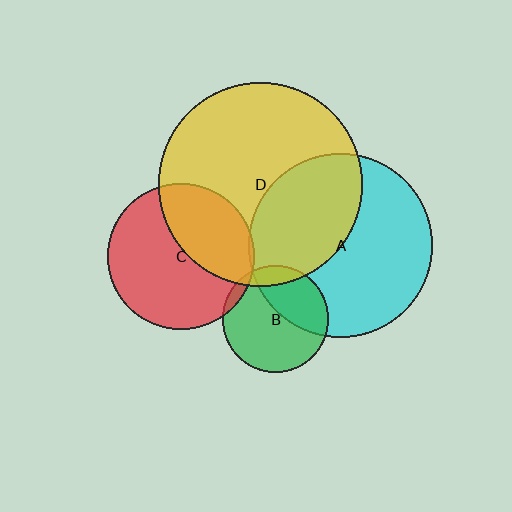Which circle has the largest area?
Circle D (yellow).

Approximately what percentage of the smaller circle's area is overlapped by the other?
Approximately 10%.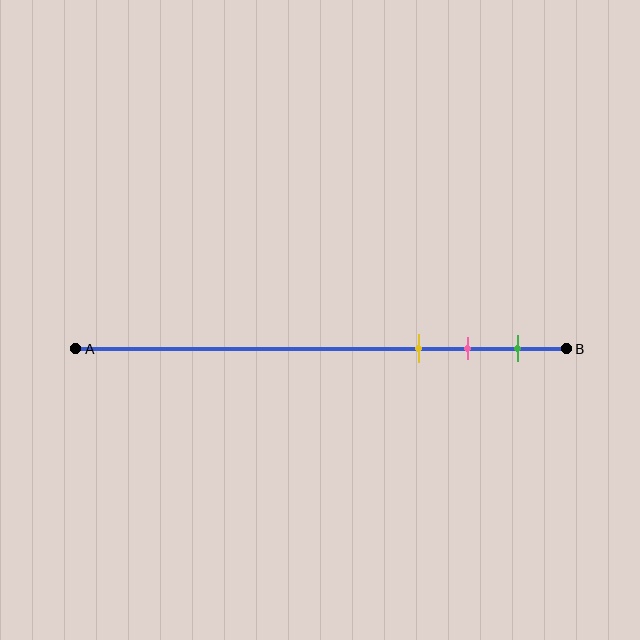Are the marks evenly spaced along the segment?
Yes, the marks are approximately evenly spaced.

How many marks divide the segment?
There are 3 marks dividing the segment.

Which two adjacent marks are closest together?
The pink and green marks are the closest adjacent pair.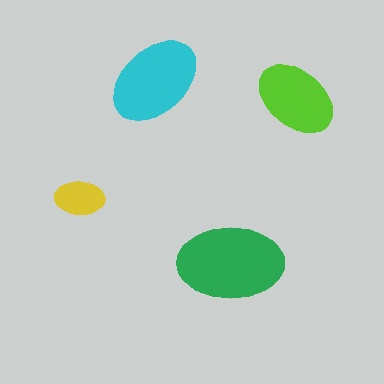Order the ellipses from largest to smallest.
the green one, the cyan one, the lime one, the yellow one.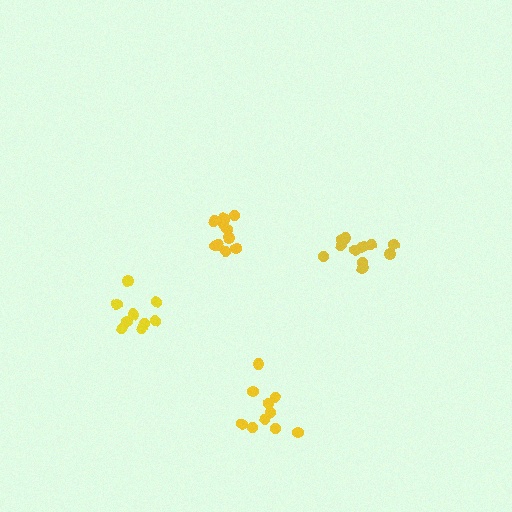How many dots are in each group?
Group 1: 9 dots, Group 2: 12 dots, Group 3: 11 dots, Group 4: 10 dots (42 total).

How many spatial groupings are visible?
There are 4 spatial groupings.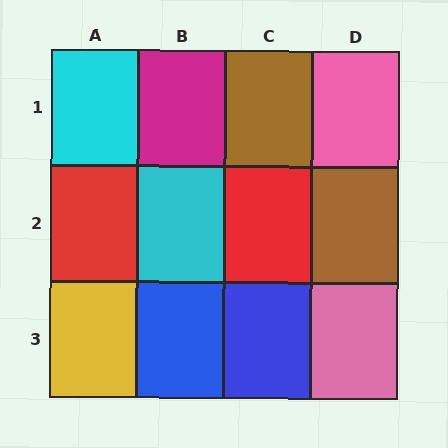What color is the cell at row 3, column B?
Blue.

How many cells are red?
2 cells are red.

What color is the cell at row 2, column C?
Red.